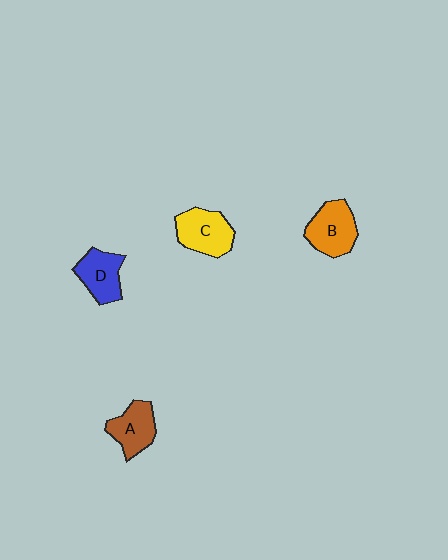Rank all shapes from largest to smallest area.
From largest to smallest: C (yellow), B (orange), D (blue), A (brown).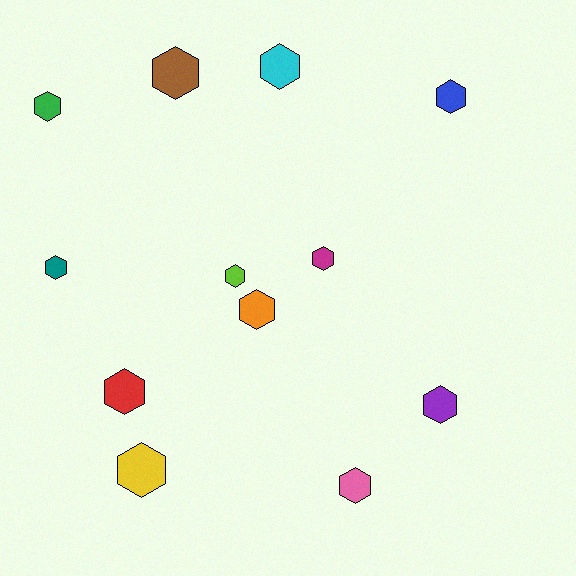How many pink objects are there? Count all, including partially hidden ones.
There is 1 pink object.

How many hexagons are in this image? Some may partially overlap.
There are 12 hexagons.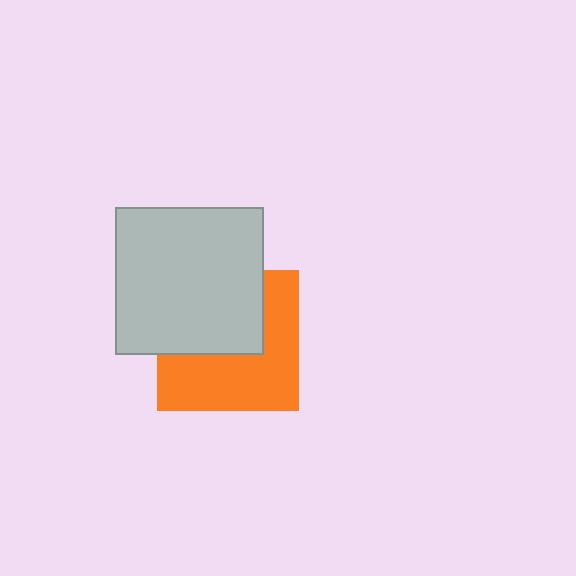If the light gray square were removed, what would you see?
You would see the complete orange square.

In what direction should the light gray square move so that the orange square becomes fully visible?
The light gray square should move up. That is the shortest direction to clear the overlap and leave the orange square fully visible.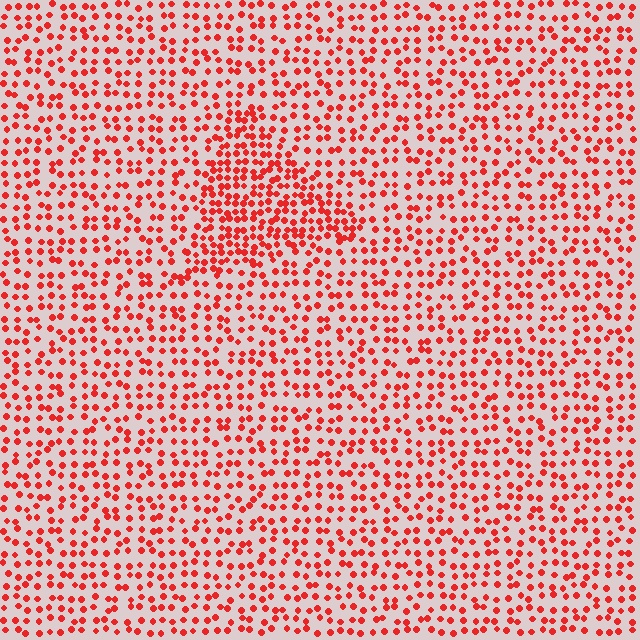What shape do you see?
I see a triangle.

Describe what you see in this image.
The image contains small red elements arranged at two different densities. A triangle-shaped region is visible where the elements are more densely packed than the surrounding area.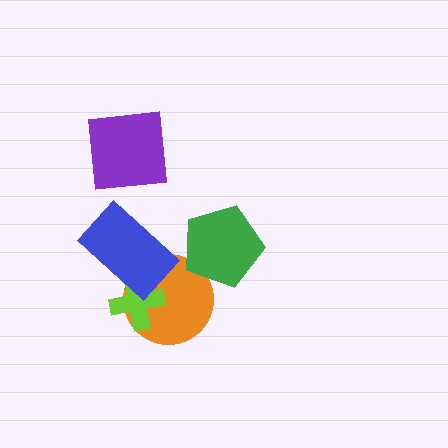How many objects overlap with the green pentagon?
1 object overlaps with the green pentagon.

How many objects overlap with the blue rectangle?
2 objects overlap with the blue rectangle.